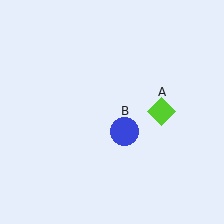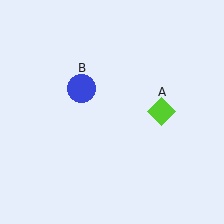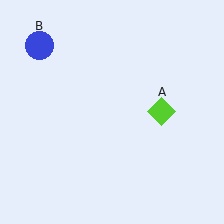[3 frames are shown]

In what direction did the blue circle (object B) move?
The blue circle (object B) moved up and to the left.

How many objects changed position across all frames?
1 object changed position: blue circle (object B).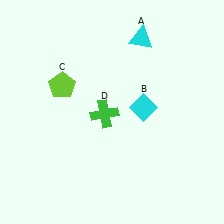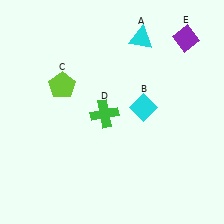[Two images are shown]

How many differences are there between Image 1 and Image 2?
There is 1 difference between the two images.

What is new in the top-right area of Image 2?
A purple diamond (E) was added in the top-right area of Image 2.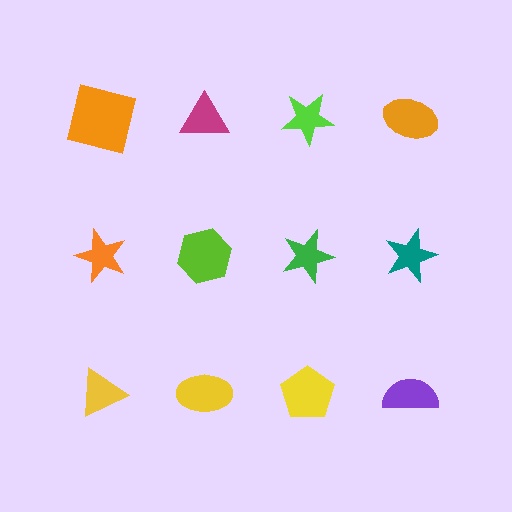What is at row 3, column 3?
A yellow pentagon.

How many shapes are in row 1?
4 shapes.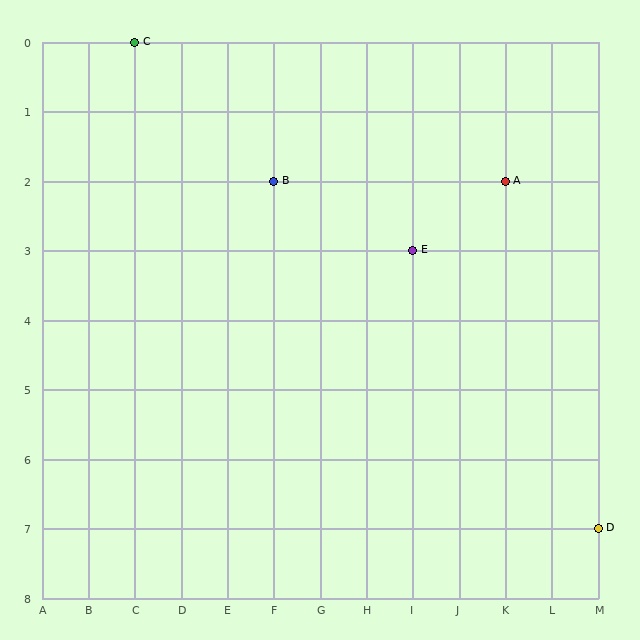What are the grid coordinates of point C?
Point C is at grid coordinates (C, 0).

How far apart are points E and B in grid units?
Points E and B are 3 columns and 1 row apart (about 3.2 grid units diagonally).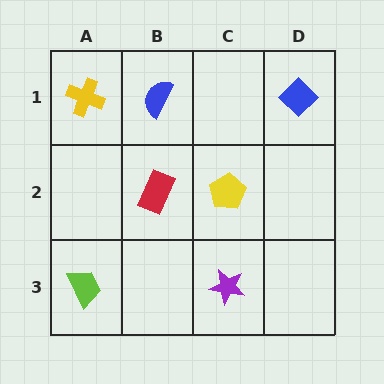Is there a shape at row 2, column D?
No, that cell is empty.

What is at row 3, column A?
A lime trapezoid.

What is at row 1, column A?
A yellow cross.